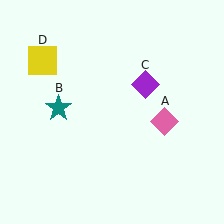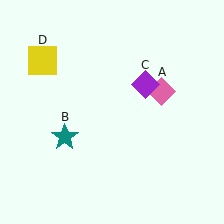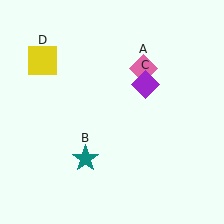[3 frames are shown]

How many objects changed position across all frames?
2 objects changed position: pink diamond (object A), teal star (object B).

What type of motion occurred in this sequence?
The pink diamond (object A), teal star (object B) rotated counterclockwise around the center of the scene.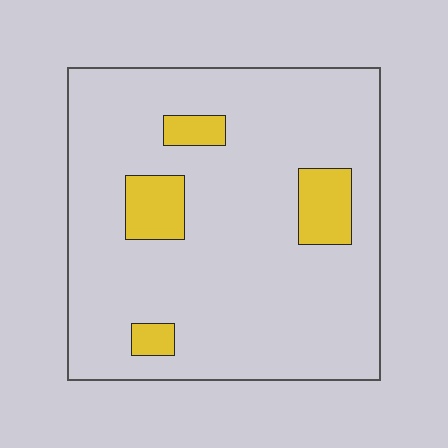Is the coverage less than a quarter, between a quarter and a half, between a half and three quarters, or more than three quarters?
Less than a quarter.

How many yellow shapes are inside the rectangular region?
4.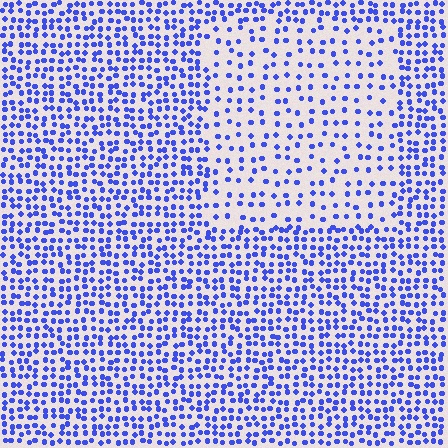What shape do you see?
I see a rectangle.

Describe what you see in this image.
The image contains small blue elements arranged at two different densities. A rectangle-shaped region is visible where the elements are less densely packed than the surrounding area.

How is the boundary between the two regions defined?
The boundary is defined by a change in element density (approximately 2.1x ratio). All elements are the same color, size, and shape.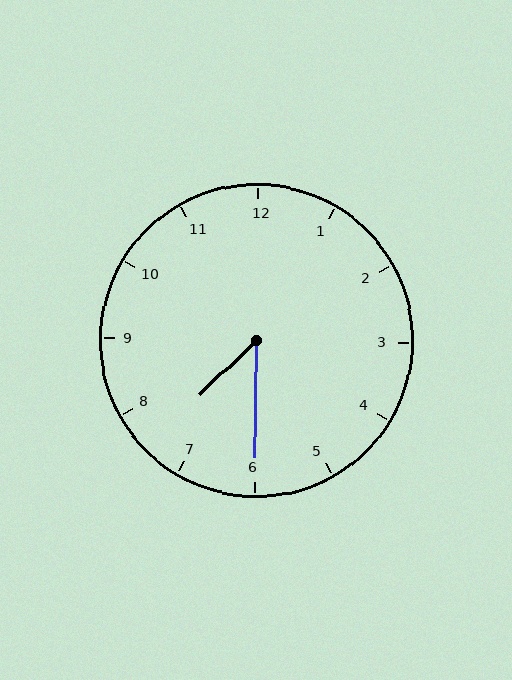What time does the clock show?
7:30.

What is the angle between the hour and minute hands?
Approximately 45 degrees.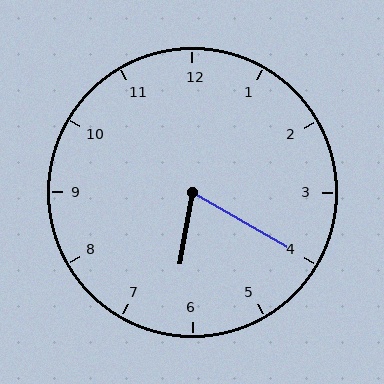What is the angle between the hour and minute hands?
Approximately 70 degrees.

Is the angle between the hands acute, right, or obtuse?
It is acute.